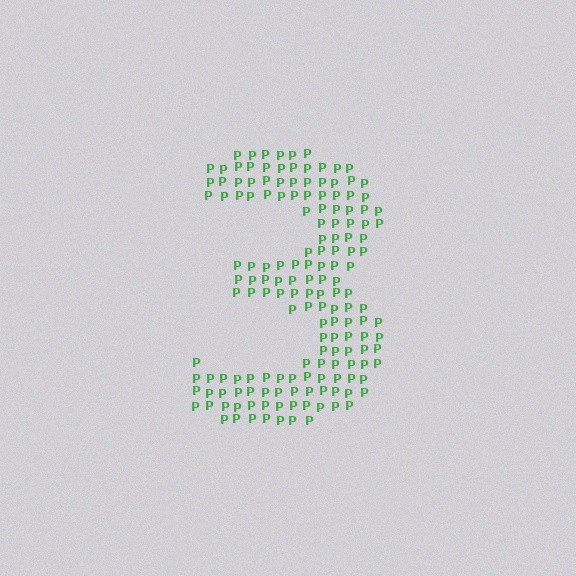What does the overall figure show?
The overall figure shows the digit 3.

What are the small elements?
The small elements are letter P's.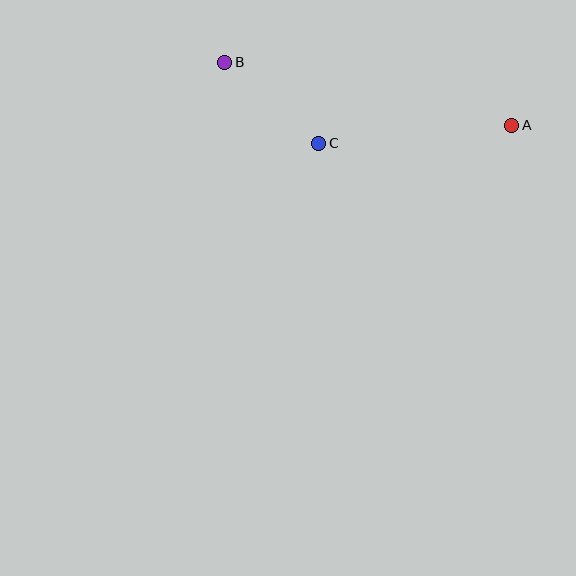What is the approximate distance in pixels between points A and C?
The distance between A and C is approximately 194 pixels.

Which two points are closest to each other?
Points B and C are closest to each other.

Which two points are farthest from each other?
Points A and B are farthest from each other.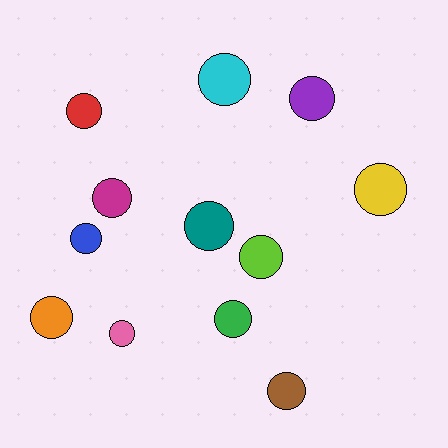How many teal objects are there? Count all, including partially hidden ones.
There is 1 teal object.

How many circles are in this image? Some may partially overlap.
There are 12 circles.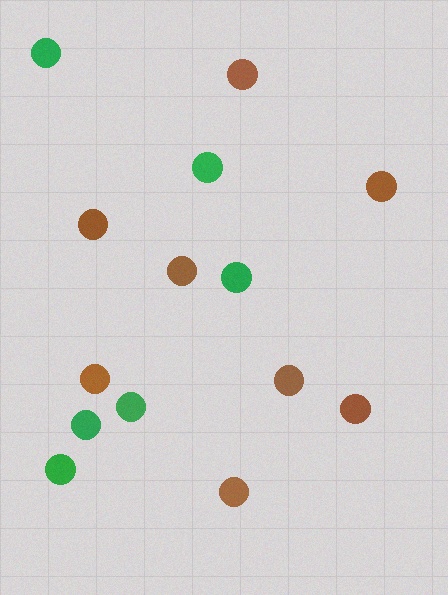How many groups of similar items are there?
There are 2 groups: one group of brown circles (8) and one group of green circles (6).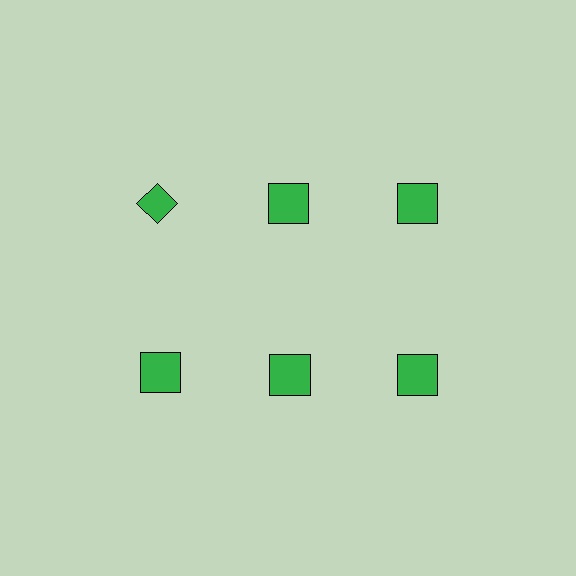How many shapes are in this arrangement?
There are 6 shapes arranged in a grid pattern.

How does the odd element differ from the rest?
It has a different shape: diamond instead of square.